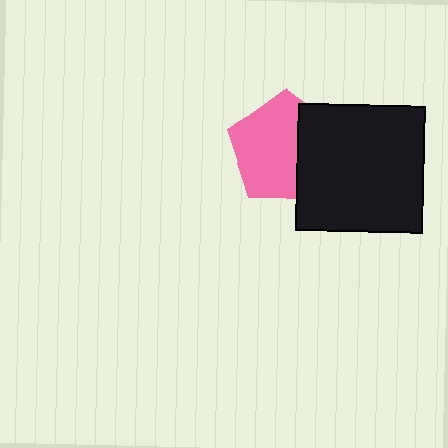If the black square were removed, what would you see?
You would see the complete pink pentagon.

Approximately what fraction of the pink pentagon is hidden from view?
Roughly 35% of the pink pentagon is hidden behind the black square.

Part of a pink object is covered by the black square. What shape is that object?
It is a pentagon.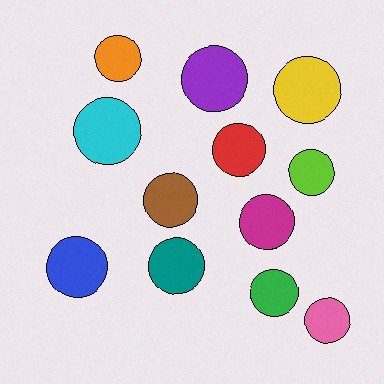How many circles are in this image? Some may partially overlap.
There are 12 circles.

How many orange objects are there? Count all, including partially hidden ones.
There is 1 orange object.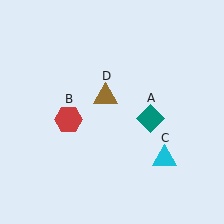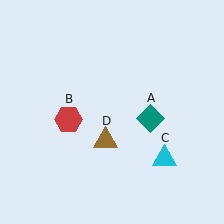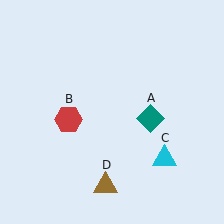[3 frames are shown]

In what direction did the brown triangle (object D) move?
The brown triangle (object D) moved down.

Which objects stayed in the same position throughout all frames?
Teal diamond (object A) and red hexagon (object B) and cyan triangle (object C) remained stationary.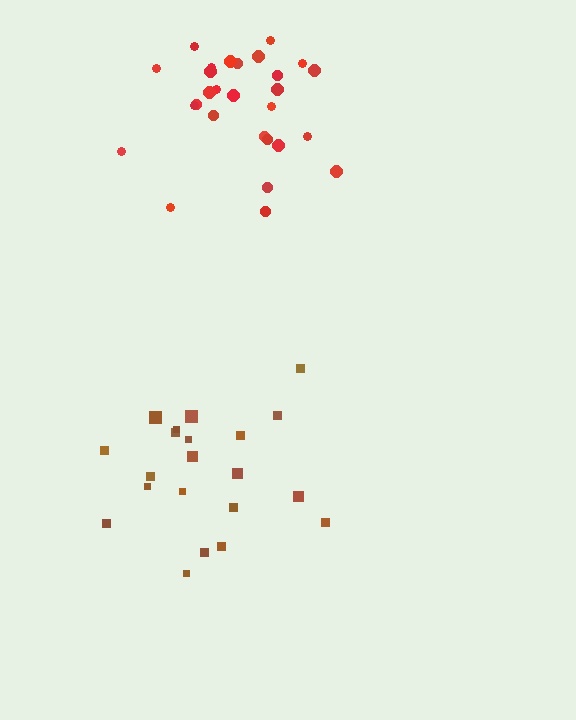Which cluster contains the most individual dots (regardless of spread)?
Red (28).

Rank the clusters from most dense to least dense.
red, brown.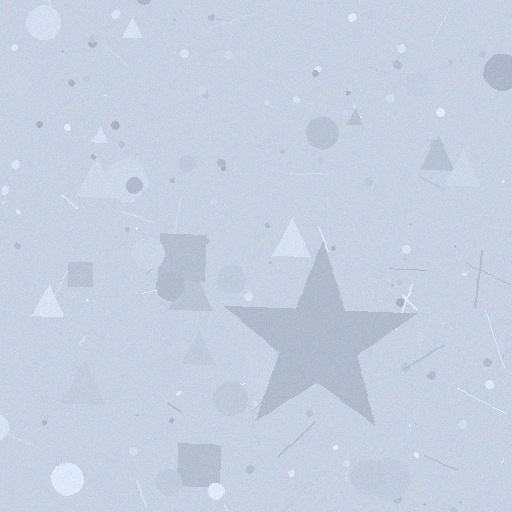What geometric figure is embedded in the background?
A star is embedded in the background.